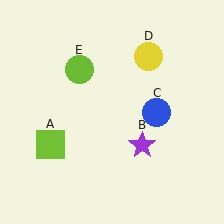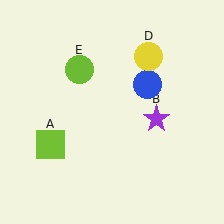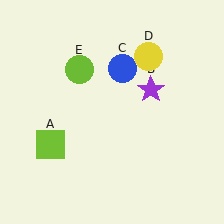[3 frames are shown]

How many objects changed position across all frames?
2 objects changed position: purple star (object B), blue circle (object C).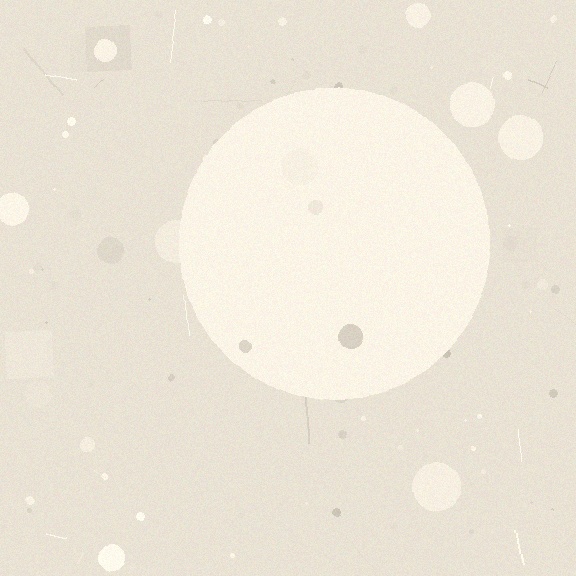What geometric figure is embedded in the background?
A circle is embedded in the background.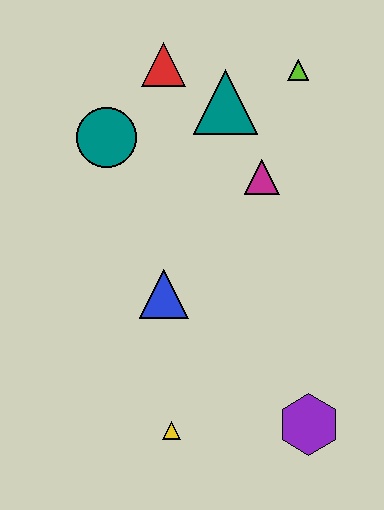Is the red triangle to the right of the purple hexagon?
No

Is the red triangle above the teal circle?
Yes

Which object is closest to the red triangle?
The teal triangle is closest to the red triangle.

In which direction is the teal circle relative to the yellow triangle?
The teal circle is above the yellow triangle.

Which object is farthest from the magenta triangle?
The yellow triangle is farthest from the magenta triangle.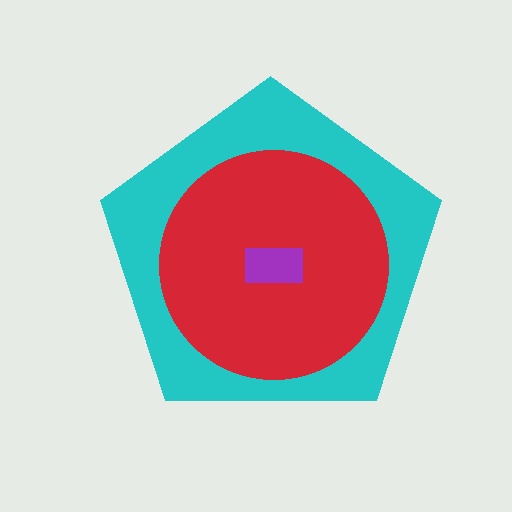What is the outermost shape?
The cyan pentagon.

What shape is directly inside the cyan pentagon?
The red circle.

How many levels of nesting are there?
3.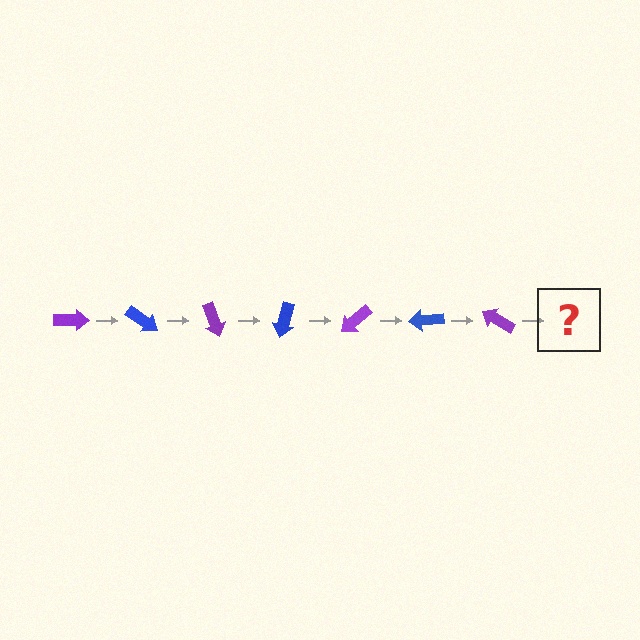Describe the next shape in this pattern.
It should be a blue arrow, rotated 245 degrees from the start.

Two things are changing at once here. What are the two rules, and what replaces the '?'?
The two rules are that it rotates 35 degrees each step and the color cycles through purple and blue. The '?' should be a blue arrow, rotated 245 degrees from the start.